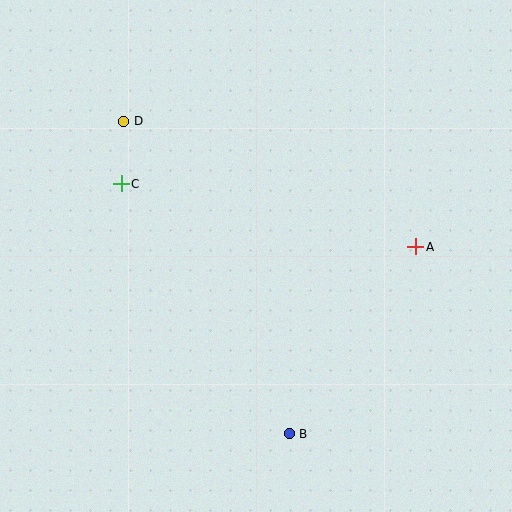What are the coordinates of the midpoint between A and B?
The midpoint between A and B is at (353, 340).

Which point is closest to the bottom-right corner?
Point B is closest to the bottom-right corner.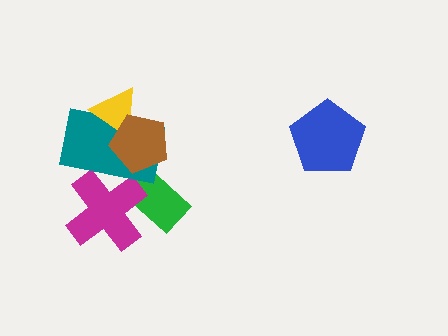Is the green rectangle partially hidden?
Yes, it is partially covered by another shape.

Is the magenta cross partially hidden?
Yes, it is partially covered by another shape.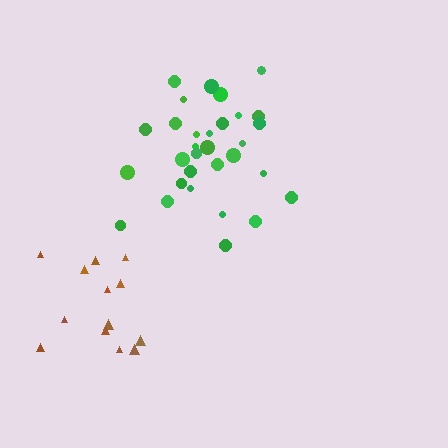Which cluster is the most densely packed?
Green.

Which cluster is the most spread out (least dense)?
Brown.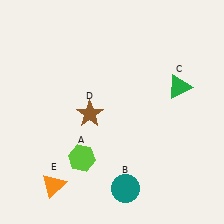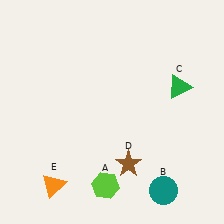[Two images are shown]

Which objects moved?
The objects that moved are: the lime hexagon (A), the teal circle (B), the brown star (D).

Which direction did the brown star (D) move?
The brown star (D) moved down.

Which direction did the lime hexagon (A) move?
The lime hexagon (A) moved down.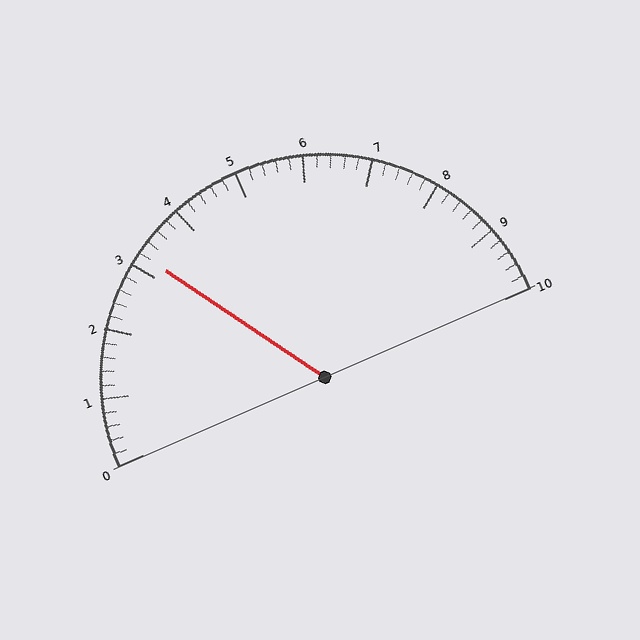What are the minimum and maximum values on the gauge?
The gauge ranges from 0 to 10.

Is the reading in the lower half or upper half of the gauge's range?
The reading is in the lower half of the range (0 to 10).